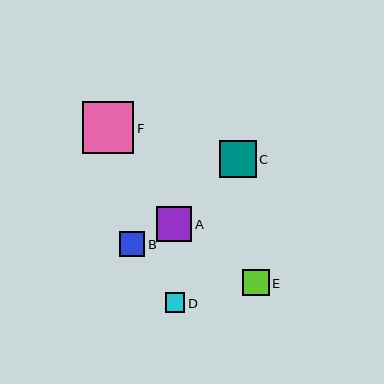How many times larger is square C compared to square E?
Square C is approximately 1.4 times the size of square E.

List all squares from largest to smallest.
From largest to smallest: F, C, A, E, B, D.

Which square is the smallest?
Square D is the smallest with a size of approximately 20 pixels.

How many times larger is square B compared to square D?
Square B is approximately 1.3 times the size of square D.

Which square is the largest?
Square F is the largest with a size of approximately 51 pixels.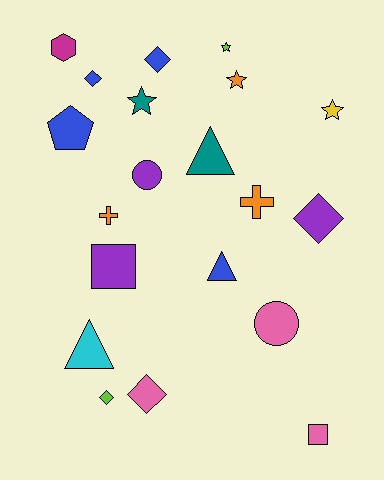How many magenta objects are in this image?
There is 1 magenta object.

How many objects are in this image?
There are 20 objects.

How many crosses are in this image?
There are 2 crosses.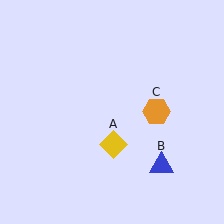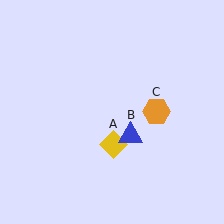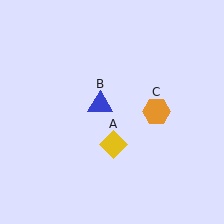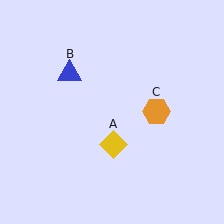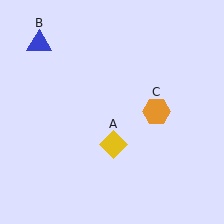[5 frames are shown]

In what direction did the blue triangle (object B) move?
The blue triangle (object B) moved up and to the left.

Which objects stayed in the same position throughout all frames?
Yellow diamond (object A) and orange hexagon (object C) remained stationary.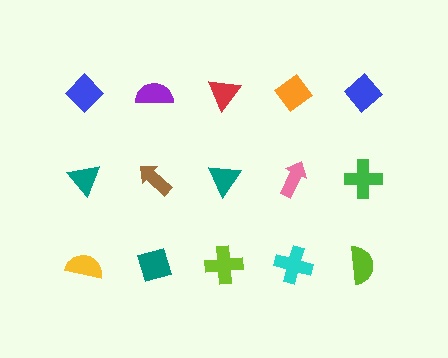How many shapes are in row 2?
5 shapes.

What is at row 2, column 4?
A pink arrow.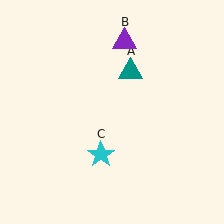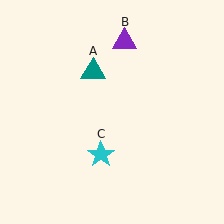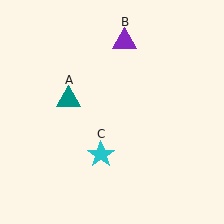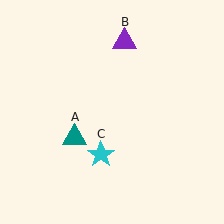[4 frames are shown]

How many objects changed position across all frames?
1 object changed position: teal triangle (object A).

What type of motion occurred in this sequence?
The teal triangle (object A) rotated counterclockwise around the center of the scene.